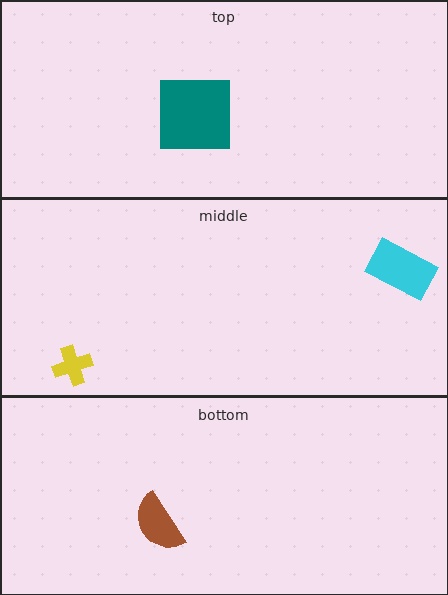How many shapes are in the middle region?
2.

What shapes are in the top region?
The teal square.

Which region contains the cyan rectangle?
The middle region.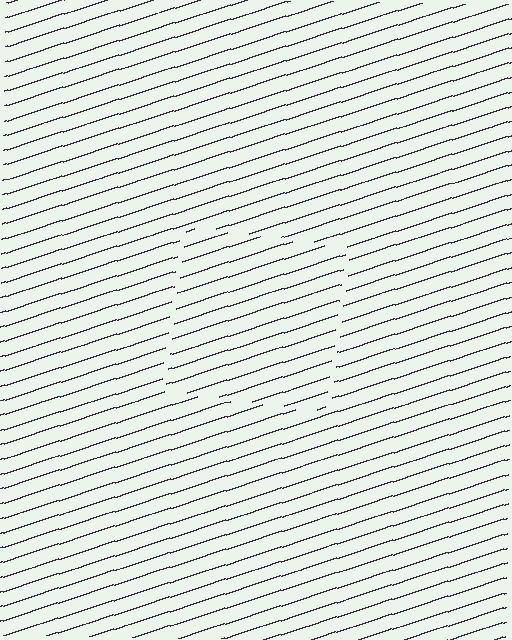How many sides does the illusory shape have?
4 sides — the line-ends trace a square.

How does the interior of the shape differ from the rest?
The interior of the shape contains the same grating, shifted by half a period — the contour is defined by the phase discontinuity where line-ends from the inner and outer gratings abut.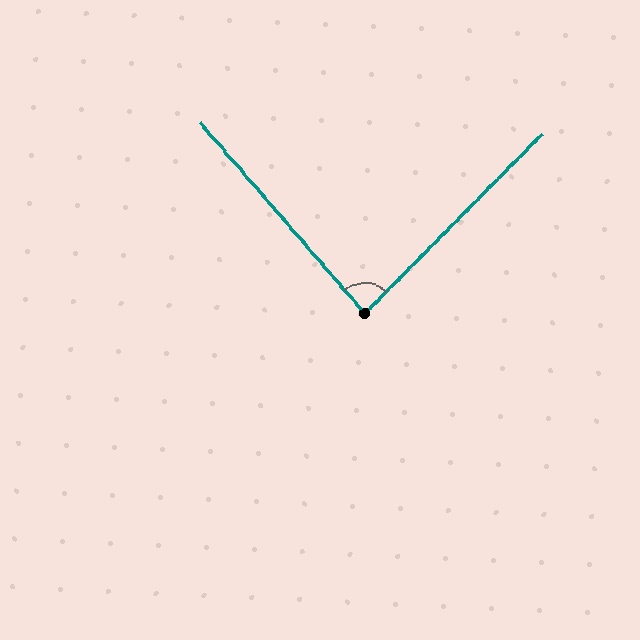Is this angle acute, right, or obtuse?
It is approximately a right angle.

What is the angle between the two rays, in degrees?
Approximately 86 degrees.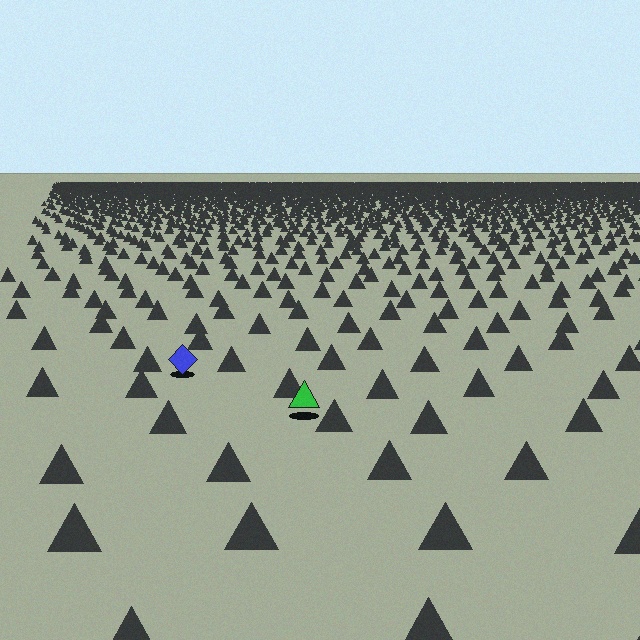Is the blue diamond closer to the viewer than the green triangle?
No. The green triangle is closer — you can tell from the texture gradient: the ground texture is coarser near it.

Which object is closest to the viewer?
The green triangle is closest. The texture marks near it are larger and more spread out.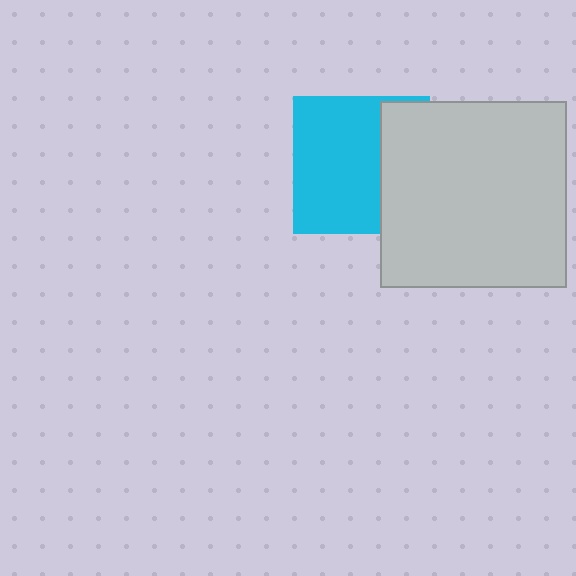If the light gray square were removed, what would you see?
You would see the complete cyan square.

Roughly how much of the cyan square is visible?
About half of it is visible (roughly 65%).